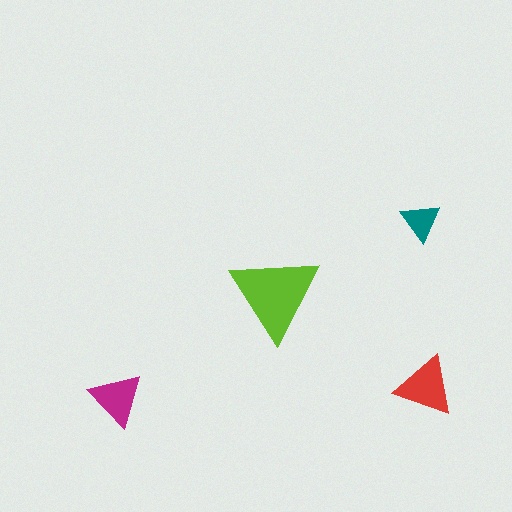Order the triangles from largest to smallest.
the lime one, the red one, the magenta one, the teal one.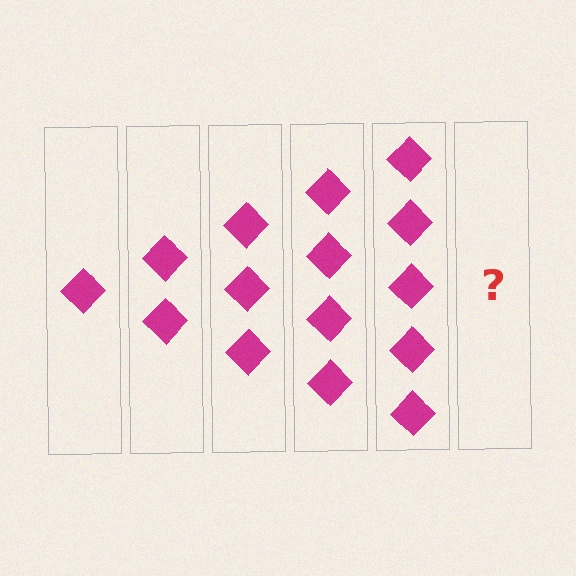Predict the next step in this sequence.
The next step is 6 diamonds.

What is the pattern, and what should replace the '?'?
The pattern is that each step adds one more diamond. The '?' should be 6 diamonds.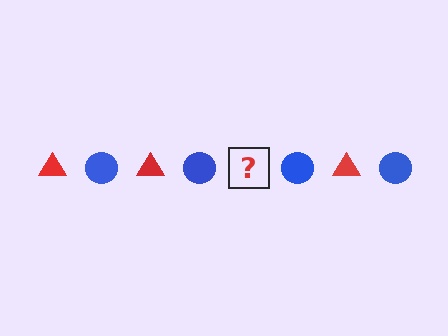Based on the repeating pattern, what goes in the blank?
The blank should be a red triangle.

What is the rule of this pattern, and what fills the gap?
The rule is that the pattern alternates between red triangle and blue circle. The gap should be filled with a red triangle.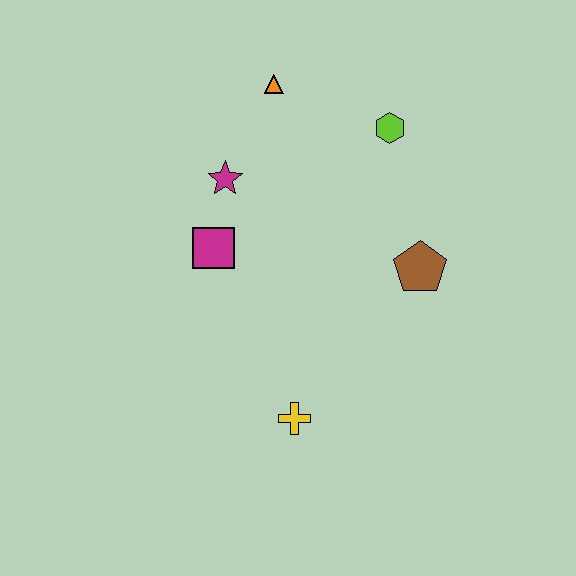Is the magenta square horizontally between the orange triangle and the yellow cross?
No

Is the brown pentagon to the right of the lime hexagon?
Yes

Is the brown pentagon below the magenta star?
Yes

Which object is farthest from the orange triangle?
The yellow cross is farthest from the orange triangle.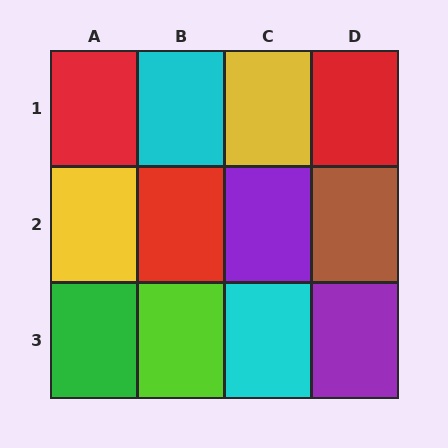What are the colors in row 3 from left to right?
Green, lime, cyan, purple.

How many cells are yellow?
2 cells are yellow.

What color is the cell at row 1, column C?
Yellow.